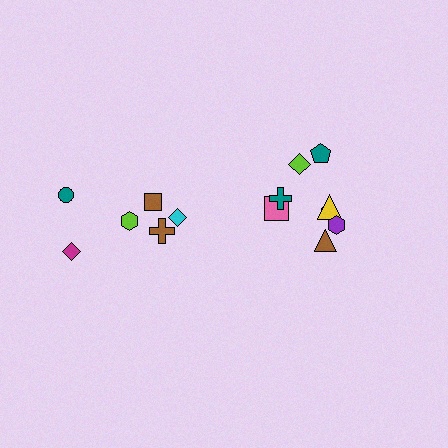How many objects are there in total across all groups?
There are 14 objects.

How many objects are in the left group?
There are 6 objects.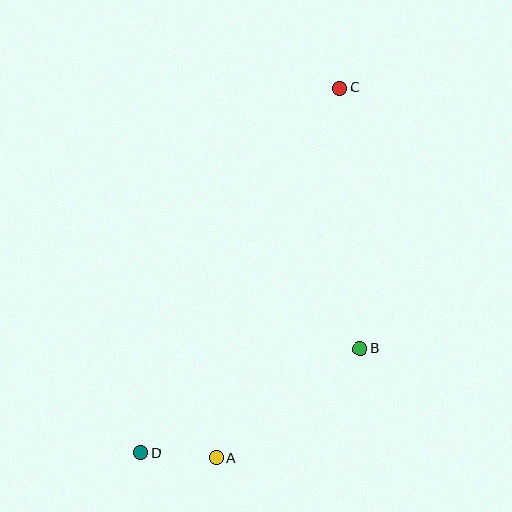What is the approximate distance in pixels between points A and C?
The distance between A and C is approximately 390 pixels.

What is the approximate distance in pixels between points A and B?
The distance between A and B is approximately 180 pixels.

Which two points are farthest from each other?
Points C and D are farthest from each other.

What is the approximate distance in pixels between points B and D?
The distance between B and D is approximately 243 pixels.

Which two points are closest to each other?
Points A and D are closest to each other.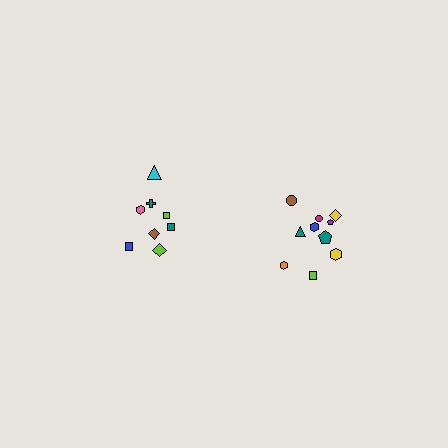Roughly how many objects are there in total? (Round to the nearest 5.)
Roughly 20 objects in total.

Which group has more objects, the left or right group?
The right group.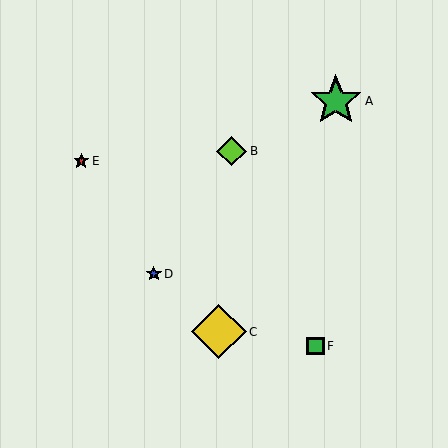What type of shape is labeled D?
Shape D is a blue star.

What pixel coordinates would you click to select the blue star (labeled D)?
Click at (154, 274) to select the blue star D.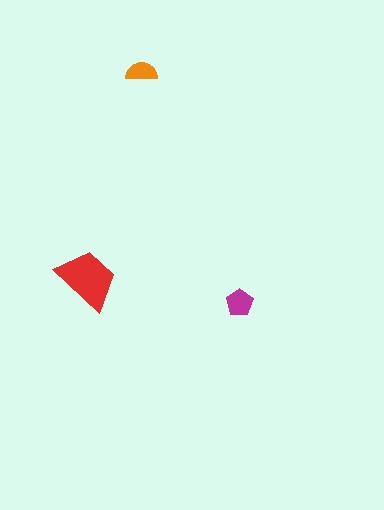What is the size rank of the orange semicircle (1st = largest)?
3rd.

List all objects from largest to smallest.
The red trapezoid, the magenta pentagon, the orange semicircle.